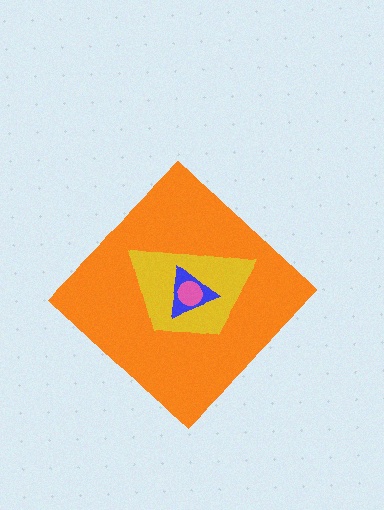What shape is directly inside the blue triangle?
The pink circle.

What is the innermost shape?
The pink circle.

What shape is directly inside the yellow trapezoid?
The blue triangle.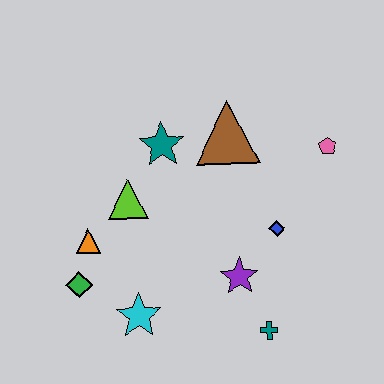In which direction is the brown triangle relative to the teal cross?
The brown triangle is above the teal cross.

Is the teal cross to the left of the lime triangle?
No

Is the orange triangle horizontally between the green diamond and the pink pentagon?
Yes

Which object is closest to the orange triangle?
The green diamond is closest to the orange triangle.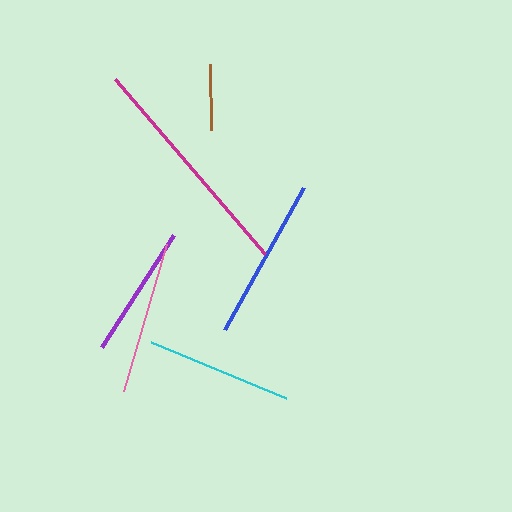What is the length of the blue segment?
The blue segment is approximately 163 pixels long.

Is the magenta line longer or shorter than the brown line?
The magenta line is longer than the brown line.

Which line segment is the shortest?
The brown line is the shortest at approximately 66 pixels.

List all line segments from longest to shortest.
From longest to shortest: magenta, blue, pink, cyan, purple, brown.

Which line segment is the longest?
The magenta line is the longest at approximately 231 pixels.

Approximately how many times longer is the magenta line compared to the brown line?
The magenta line is approximately 3.5 times the length of the brown line.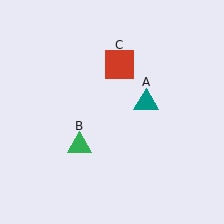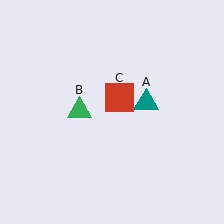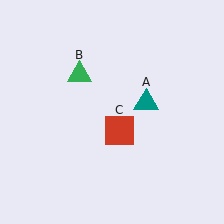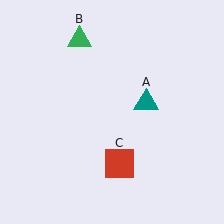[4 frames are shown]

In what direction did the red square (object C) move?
The red square (object C) moved down.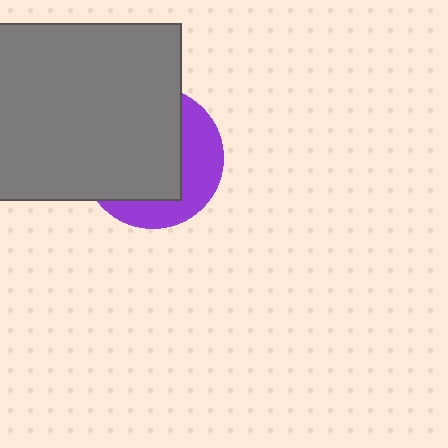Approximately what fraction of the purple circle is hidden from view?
Roughly 63% of the purple circle is hidden behind the gray rectangle.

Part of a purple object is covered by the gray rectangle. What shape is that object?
It is a circle.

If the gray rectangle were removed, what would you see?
You would see the complete purple circle.